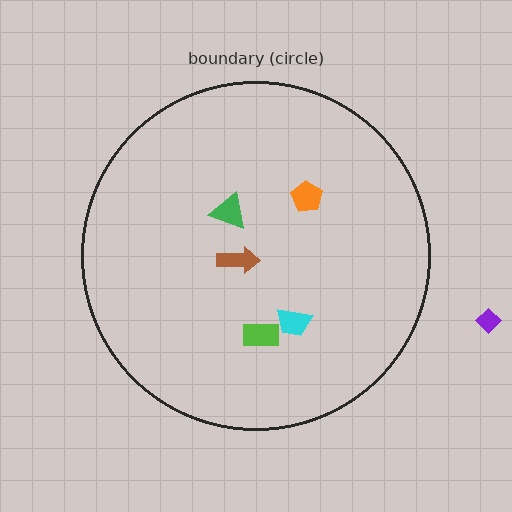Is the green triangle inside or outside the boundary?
Inside.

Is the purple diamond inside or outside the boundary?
Outside.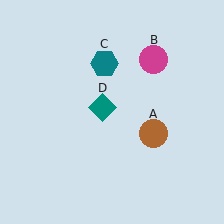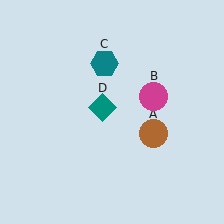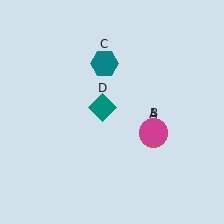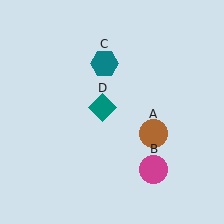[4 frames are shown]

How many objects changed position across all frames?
1 object changed position: magenta circle (object B).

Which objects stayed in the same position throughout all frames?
Brown circle (object A) and teal hexagon (object C) and teal diamond (object D) remained stationary.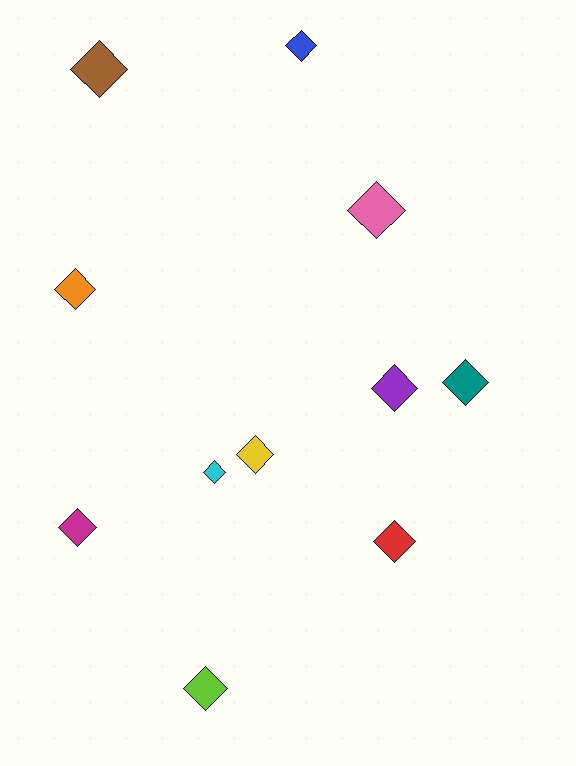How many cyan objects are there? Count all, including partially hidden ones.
There is 1 cyan object.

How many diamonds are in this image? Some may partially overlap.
There are 11 diamonds.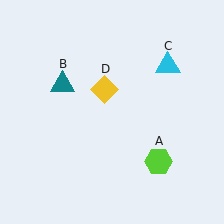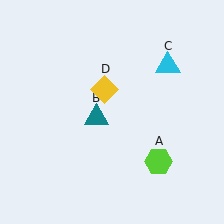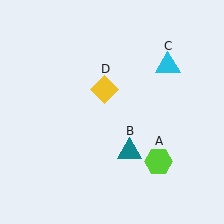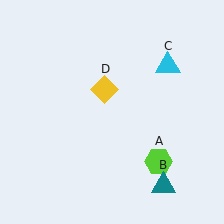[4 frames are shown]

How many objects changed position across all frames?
1 object changed position: teal triangle (object B).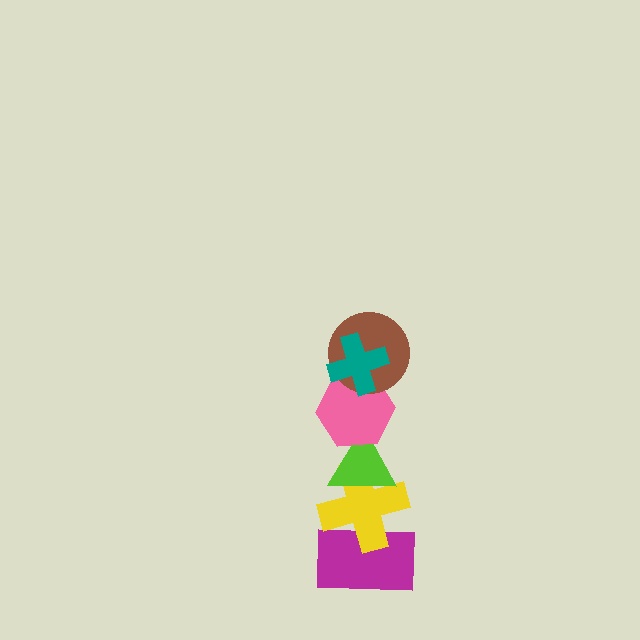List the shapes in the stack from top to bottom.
From top to bottom: the teal cross, the brown circle, the pink hexagon, the lime triangle, the yellow cross, the magenta rectangle.